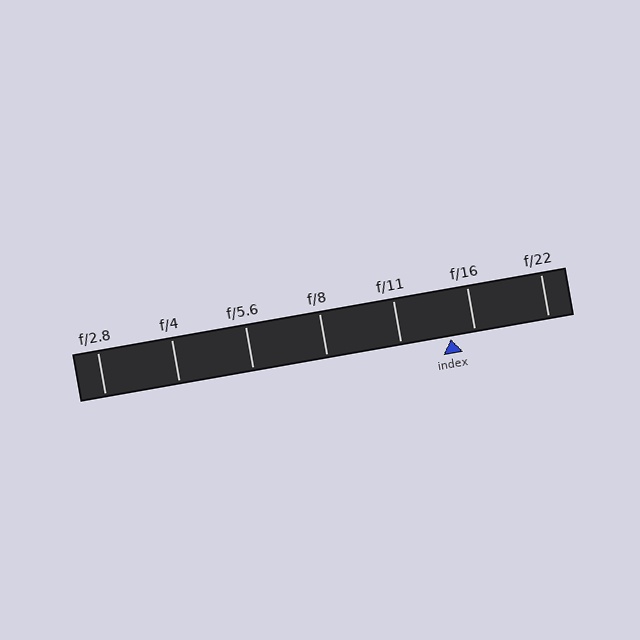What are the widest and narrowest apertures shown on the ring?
The widest aperture shown is f/2.8 and the narrowest is f/22.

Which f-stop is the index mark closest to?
The index mark is closest to f/16.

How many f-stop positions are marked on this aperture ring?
There are 7 f-stop positions marked.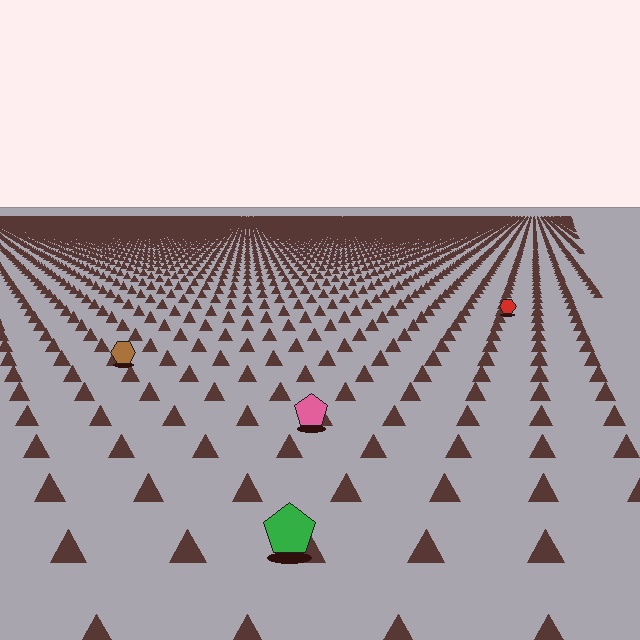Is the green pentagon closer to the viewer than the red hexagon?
Yes. The green pentagon is closer — you can tell from the texture gradient: the ground texture is coarser near it.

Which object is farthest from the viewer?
The red hexagon is farthest from the viewer. It appears smaller and the ground texture around it is denser.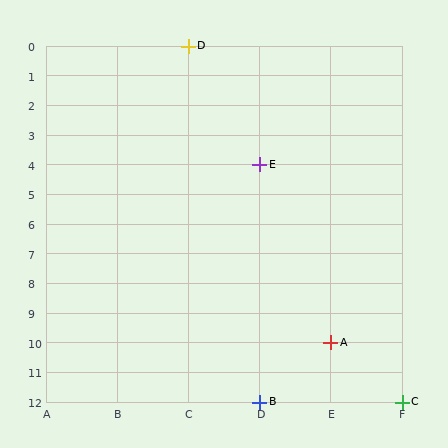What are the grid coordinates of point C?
Point C is at grid coordinates (F, 12).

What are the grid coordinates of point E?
Point E is at grid coordinates (D, 4).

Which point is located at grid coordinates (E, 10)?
Point A is at (E, 10).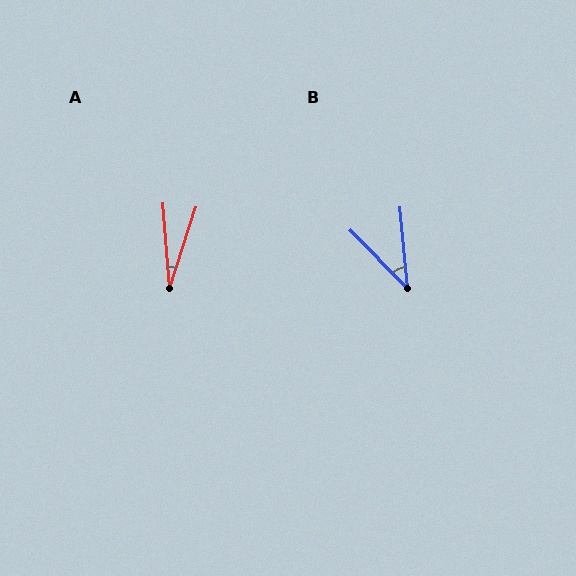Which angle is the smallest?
A, at approximately 23 degrees.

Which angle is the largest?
B, at approximately 39 degrees.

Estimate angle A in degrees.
Approximately 23 degrees.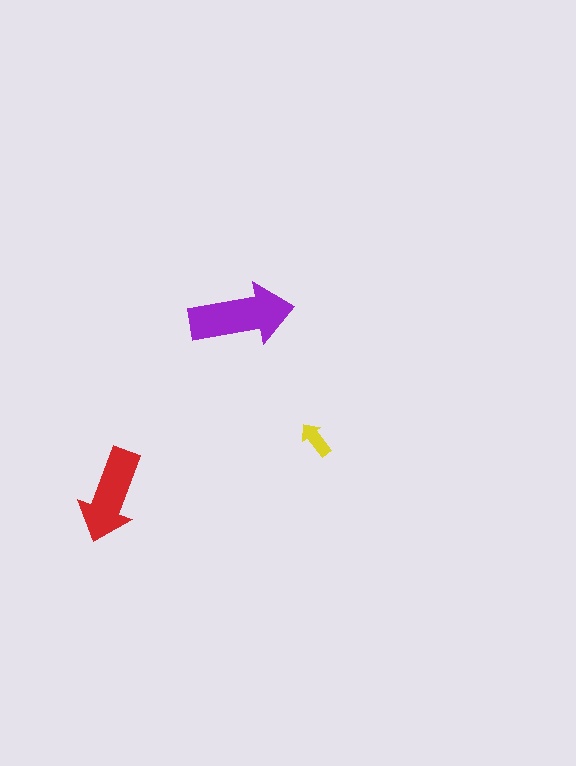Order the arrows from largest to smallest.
the purple one, the red one, the yellow one.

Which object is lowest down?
The red arrow is bottommost.